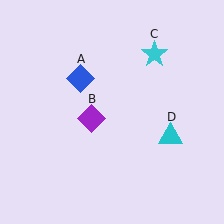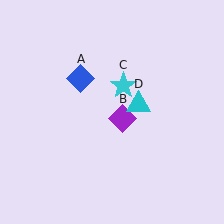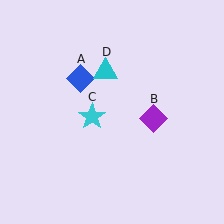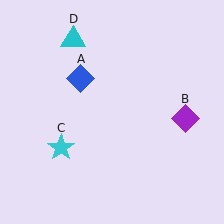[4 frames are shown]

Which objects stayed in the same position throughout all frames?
Blue diamond (object A) remained stationary.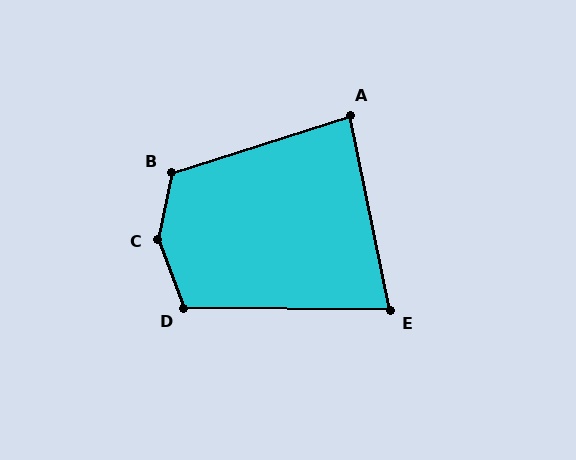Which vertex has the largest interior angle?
C, at approximately 148 degrees.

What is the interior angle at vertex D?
Approximately 111 degrees (obtuse).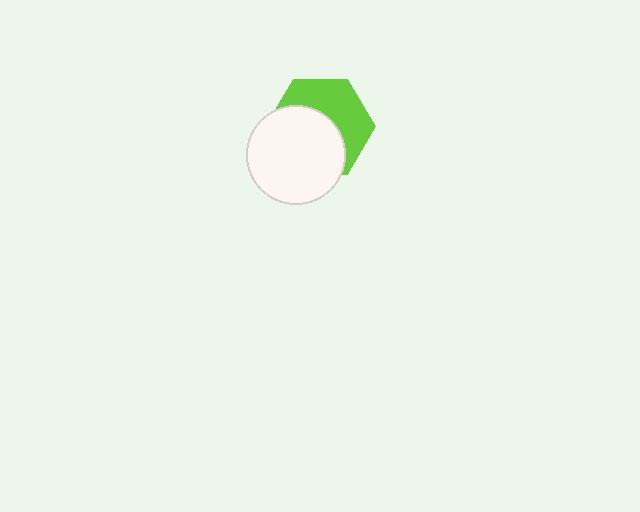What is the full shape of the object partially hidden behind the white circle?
The partially hidden object is a lime hexagon.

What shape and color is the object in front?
The object in front is a white circle.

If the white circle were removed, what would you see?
You would see the complete lime hexagon.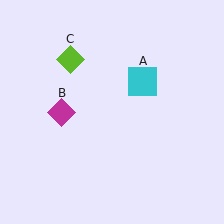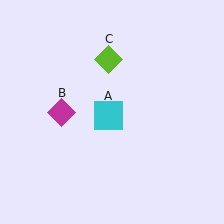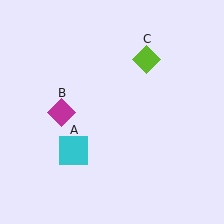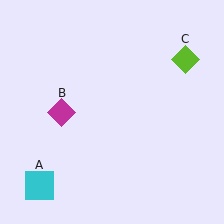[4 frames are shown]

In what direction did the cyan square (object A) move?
The cyan square (object A) moved down and to the left.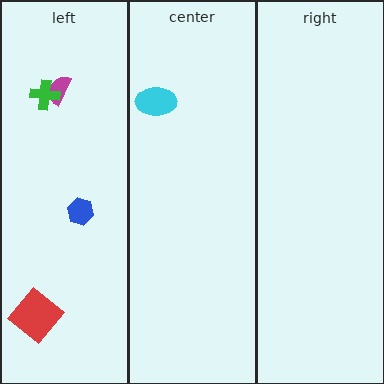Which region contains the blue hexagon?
The left region.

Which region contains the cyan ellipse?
The center region.